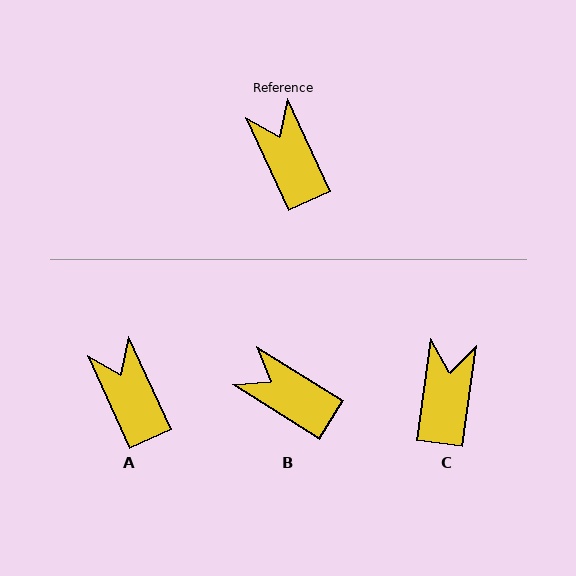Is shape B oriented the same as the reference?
No, it is off by about 33 degrees.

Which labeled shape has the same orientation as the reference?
A.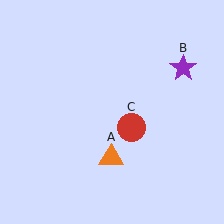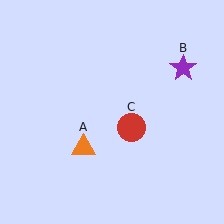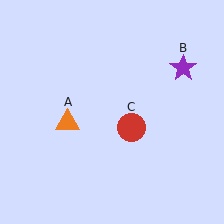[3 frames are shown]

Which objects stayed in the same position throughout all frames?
Purple star (object B) and red circle (object C) remained stationary.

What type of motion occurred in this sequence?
The orange triangle (object A) rotated clockwise around the center of the scene.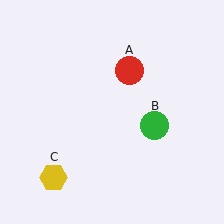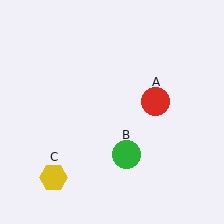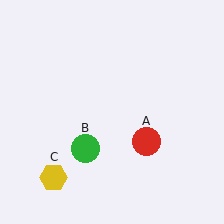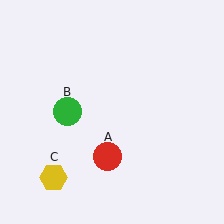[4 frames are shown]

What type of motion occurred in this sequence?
The red circle (object A), green circle (object B) rotated clockwise around the center of the scene.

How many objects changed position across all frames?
2 objects changed position: red circle (object A), green circle (object B).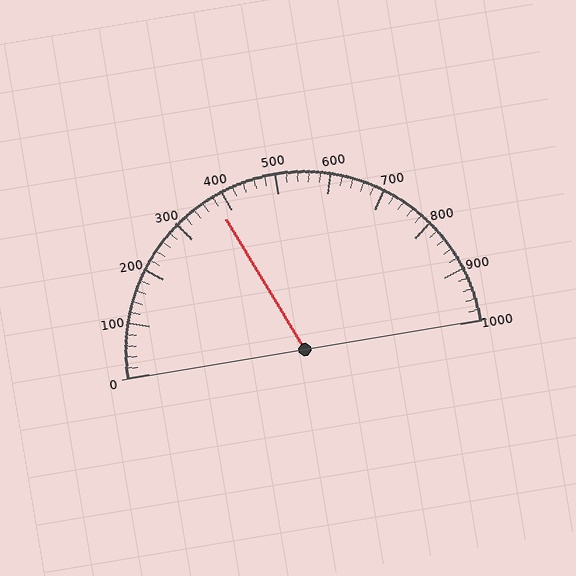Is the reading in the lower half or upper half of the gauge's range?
The reading is in the lower half of the range (0 to 1000).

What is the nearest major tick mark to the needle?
The nearest major tick mark is 400.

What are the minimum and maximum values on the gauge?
The gauge ranges from 0 to 1000.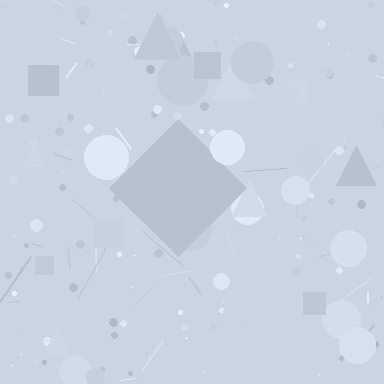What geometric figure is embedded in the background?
A diamond is embedded in the background.